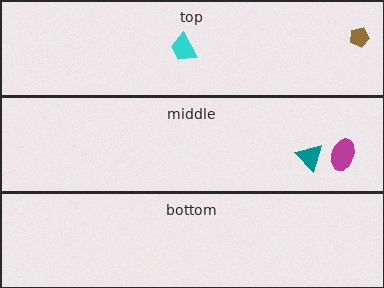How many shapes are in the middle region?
2.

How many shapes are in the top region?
2.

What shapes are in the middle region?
The teal triangle, the magenta ellipse.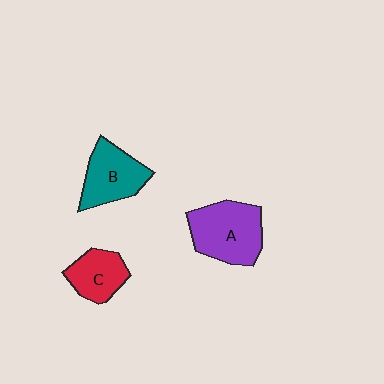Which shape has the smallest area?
Shape C (red).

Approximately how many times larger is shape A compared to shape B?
Approximately 1.2 times.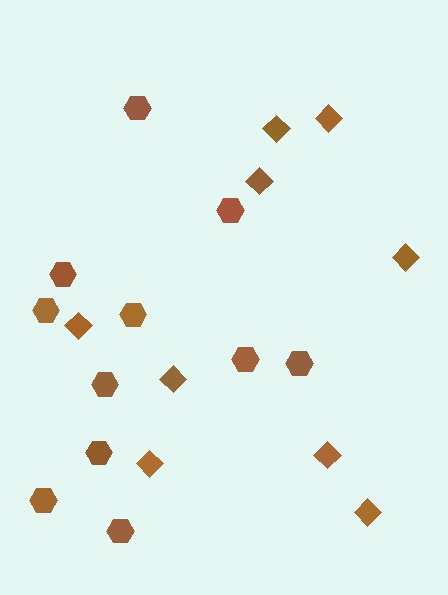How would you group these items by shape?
There are 2 groups: one group of diamonds (9) and one group of hexagons (11).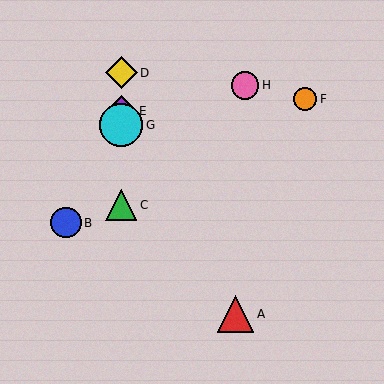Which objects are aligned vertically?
Objects C, D, E, G are aligned vertically.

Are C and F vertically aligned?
No, C is at x≈121 and F is at x≈305.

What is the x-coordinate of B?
Object B is at x≈66.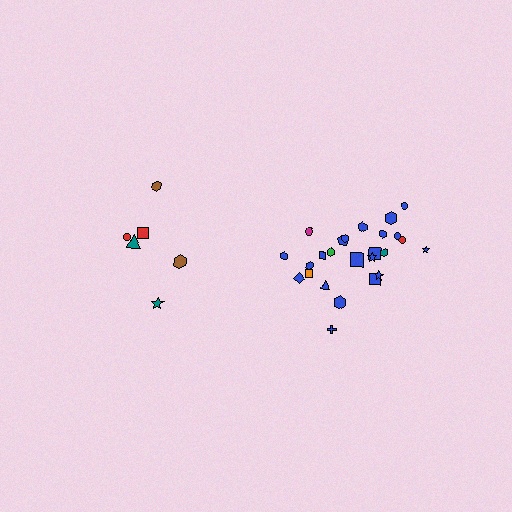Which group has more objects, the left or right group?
The right group.